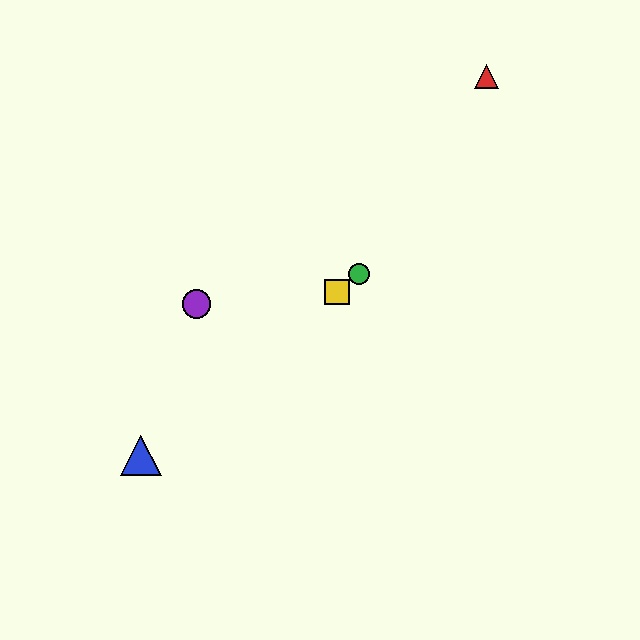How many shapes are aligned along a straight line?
3 shapes (the blue triangle, the green circle, the yellow square) are aligned along a straight line.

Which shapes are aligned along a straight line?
The blue triangle, the green circle, the yellow square are aligned along a straight line.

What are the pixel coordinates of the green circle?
The green circle is at (359, 274).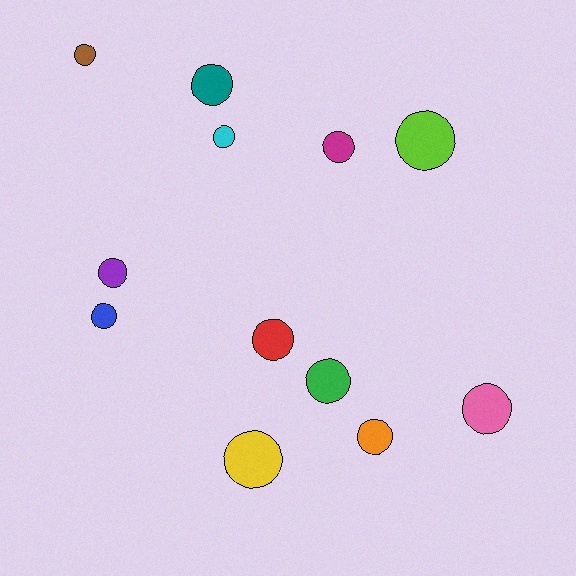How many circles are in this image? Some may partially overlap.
There are 12 circles.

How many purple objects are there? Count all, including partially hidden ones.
There is 1 purple object.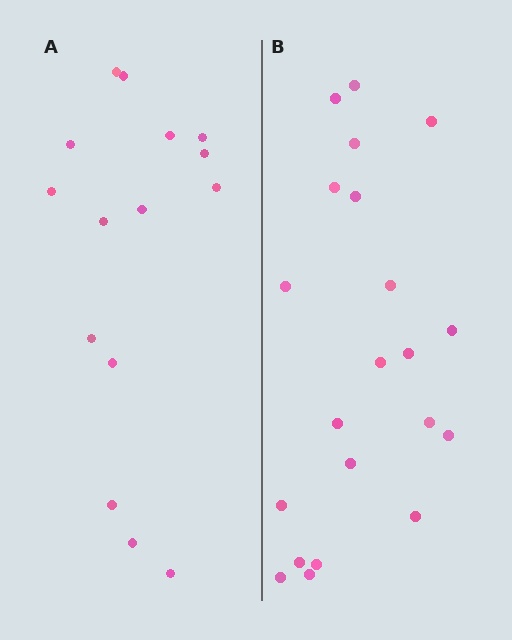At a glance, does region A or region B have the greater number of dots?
Region B (the right region) has more dots.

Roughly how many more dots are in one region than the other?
Region B has about 6 more dots than region A.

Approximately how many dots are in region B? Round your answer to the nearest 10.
About 20 dots. (The exact count is 21, which rounds to 20.)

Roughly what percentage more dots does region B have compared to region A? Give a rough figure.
About 40% more.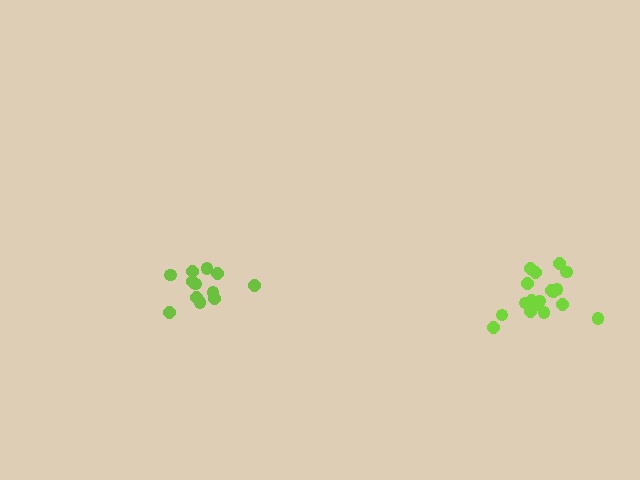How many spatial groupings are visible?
There are 2 spatial groupings.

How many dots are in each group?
Group 1: 12 dots, Group 2: 18 dots (30 total).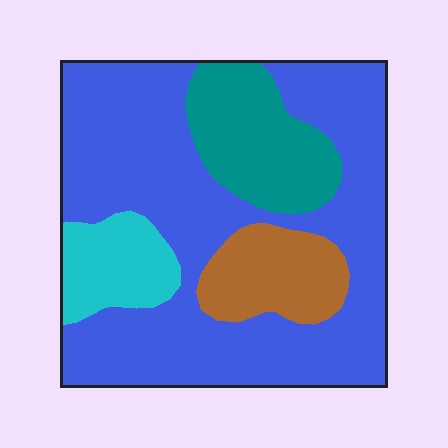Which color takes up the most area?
Blue, at roughly 65%.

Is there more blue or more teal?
Blue.